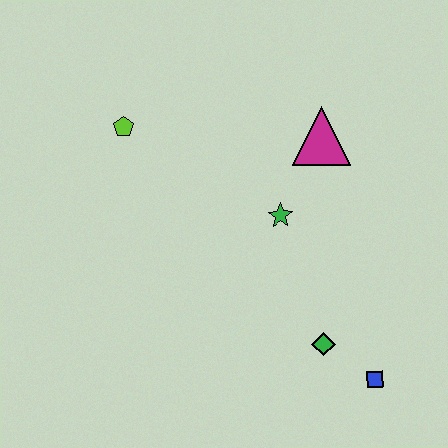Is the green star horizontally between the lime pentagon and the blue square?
Yes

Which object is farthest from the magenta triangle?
The blue square is farthest from the magenta triangle.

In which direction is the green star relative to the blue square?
The green star is above the blue square.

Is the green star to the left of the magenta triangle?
Yes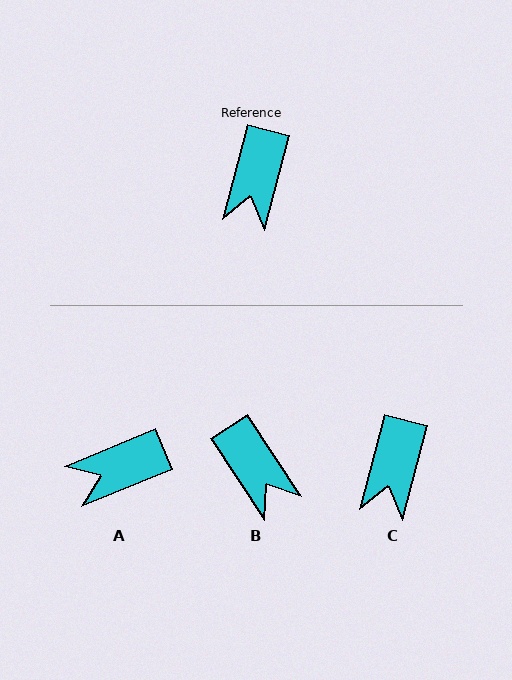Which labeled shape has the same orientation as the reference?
C.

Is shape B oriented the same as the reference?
No, it is off by about 48 degrees.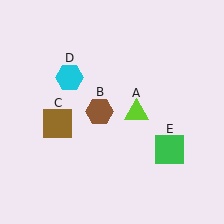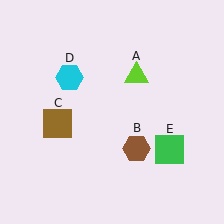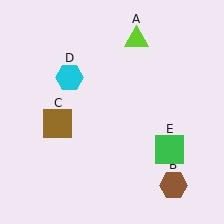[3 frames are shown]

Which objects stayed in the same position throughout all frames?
Brown square (object C) and cyan hexagon (object D) and green square (object E) remained stationary.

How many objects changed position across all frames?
2 objects changed position: lime triangle (object A), brown hexagon (object B).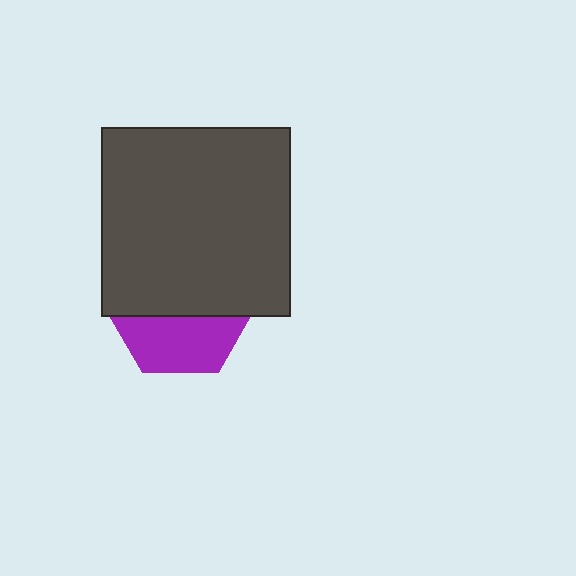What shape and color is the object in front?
The object in front is a dark gray square.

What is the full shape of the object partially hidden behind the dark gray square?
The partially hidden object is a purple hexagon.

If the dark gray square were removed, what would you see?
You would see the complete purple hexagon.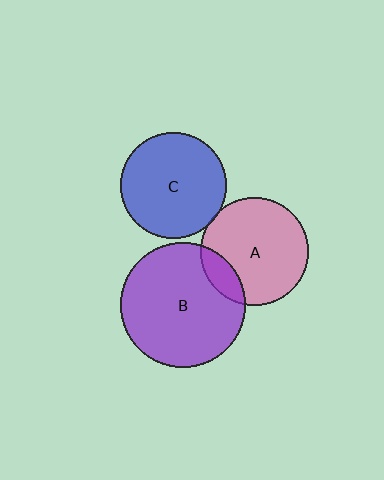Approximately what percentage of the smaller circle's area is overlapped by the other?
Approximately 15%.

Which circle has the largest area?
Circle B (purple).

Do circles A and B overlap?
Yes.